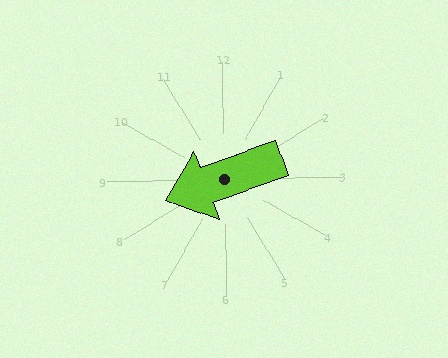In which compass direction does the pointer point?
West.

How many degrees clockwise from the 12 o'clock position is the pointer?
Approximately 251 degrees.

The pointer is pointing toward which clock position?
Roughly 8 o'clock.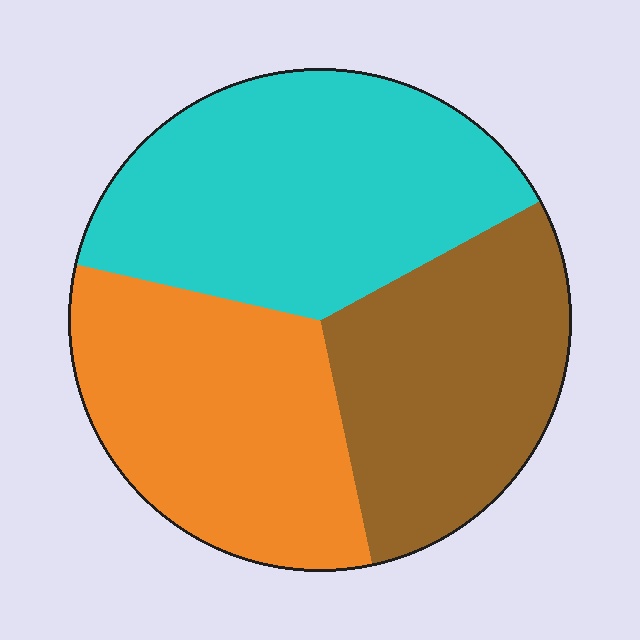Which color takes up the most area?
Cyan, at roughly 40%.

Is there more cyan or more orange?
Cyan.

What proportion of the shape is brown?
Brown takes up about one third (1/3) of the shape.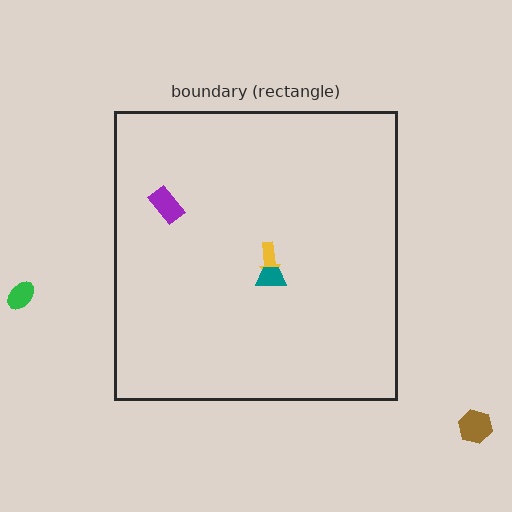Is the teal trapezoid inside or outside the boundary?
Inside.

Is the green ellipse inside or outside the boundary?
Outside.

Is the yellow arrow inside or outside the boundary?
Inside.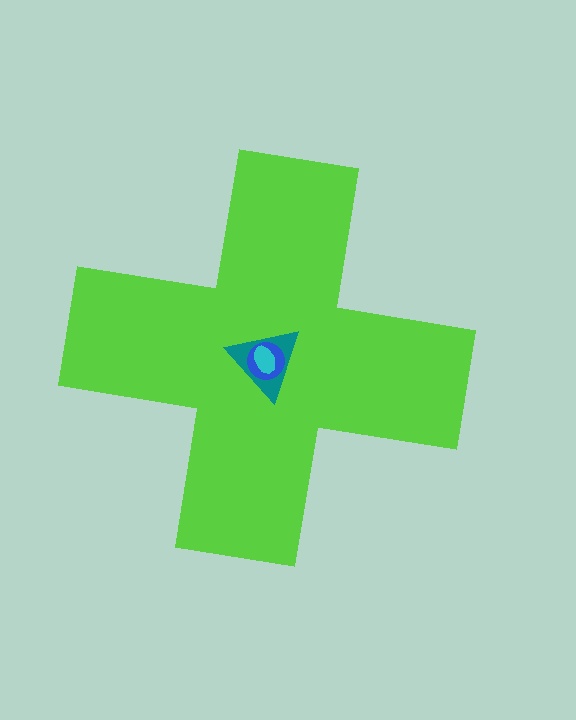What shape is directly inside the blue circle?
The cyan ellipse.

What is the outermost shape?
The lime cross.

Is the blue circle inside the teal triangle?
Yes.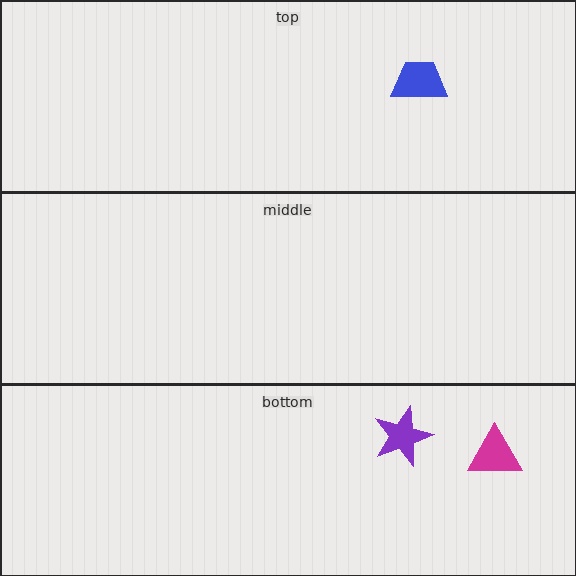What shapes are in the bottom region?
The magenta triangle, the purple star.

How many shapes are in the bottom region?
2.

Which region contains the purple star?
The bottom region.